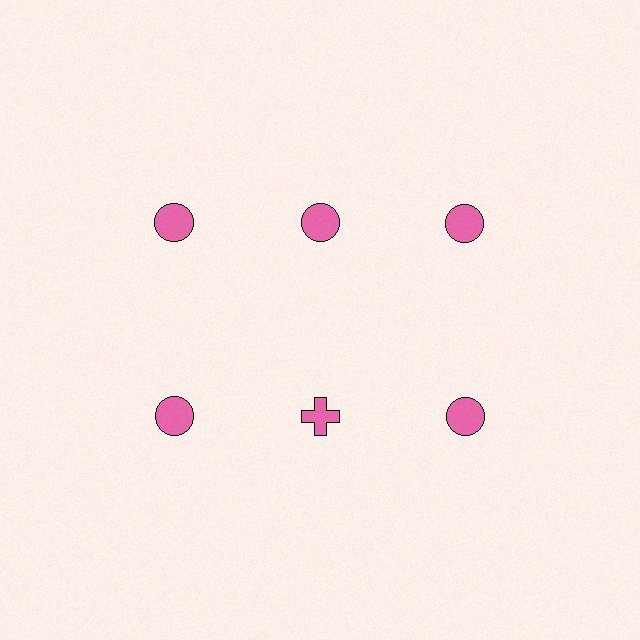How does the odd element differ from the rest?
It has a different shape: cross instead of circle.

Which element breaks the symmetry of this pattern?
The pink cross in the second row, second from left column breaks the symmetry. All other shapes are pink circles.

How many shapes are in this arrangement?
There are 6 shapes arranged in a grid pattern.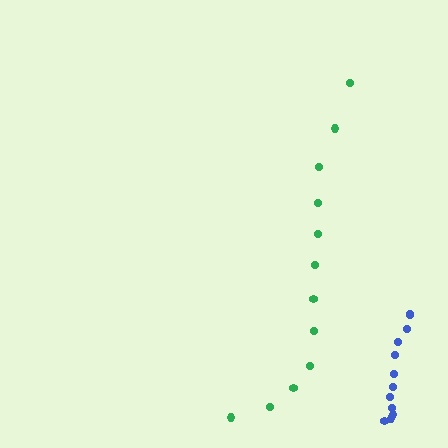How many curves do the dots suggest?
There are 2 distinct paths.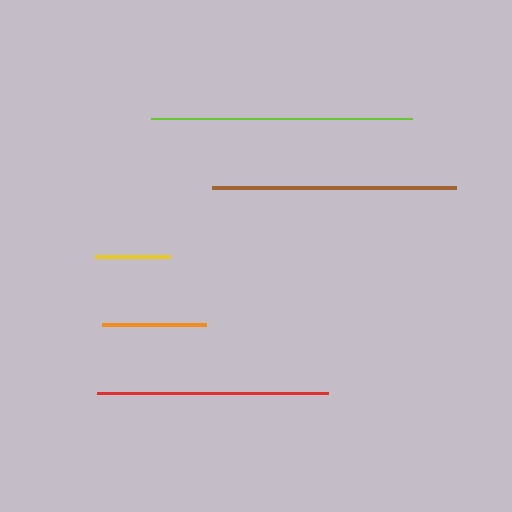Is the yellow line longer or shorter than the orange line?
The orange line is longer than the yellow line.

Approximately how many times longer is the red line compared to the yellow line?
The red line is approximately 3.1 times the length of the yellow line.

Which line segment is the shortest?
The yellow line is the shortest at approximately 75 pixels.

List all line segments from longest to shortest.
From longest to shortest: lime, brown, red, orange, yellow.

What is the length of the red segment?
The red segment is approximately 231 pixels long.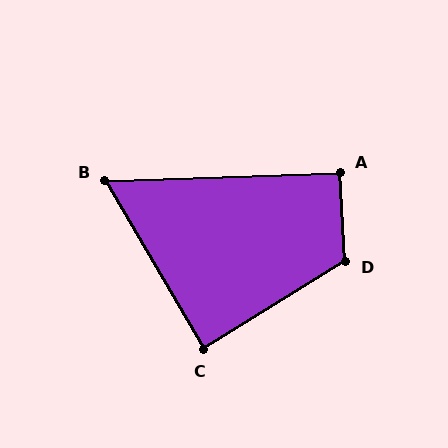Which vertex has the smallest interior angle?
B, at approximately 61 degrees.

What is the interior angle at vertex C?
Approximately 88 degrees (approximately right).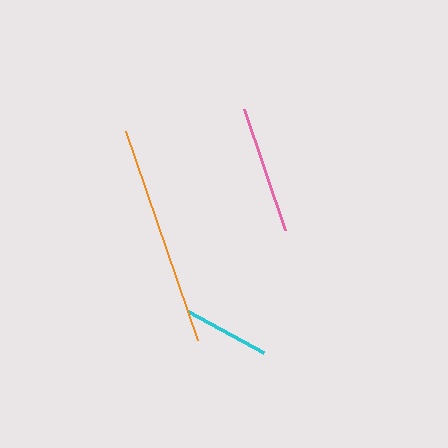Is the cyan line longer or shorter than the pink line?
The pink line is longer than the cyan line.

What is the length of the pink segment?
The pink segment is approximately 127 pixels long.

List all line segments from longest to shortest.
From longest to shortest: orange, pink, cyan.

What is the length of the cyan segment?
The cyan segment is approximately 85 pixels long.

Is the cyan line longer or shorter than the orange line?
The orange line is longer than the cyan line.